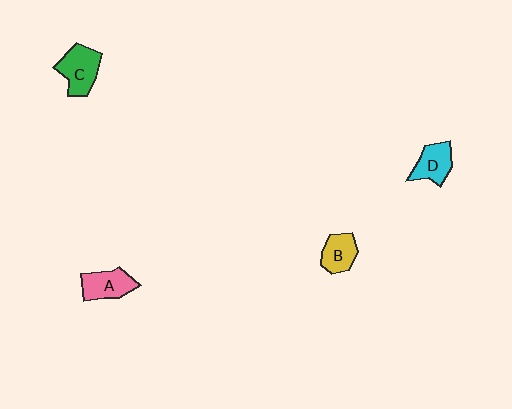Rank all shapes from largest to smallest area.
From largest to smallest: C (green), A (pink), D (cyan), B (yellow).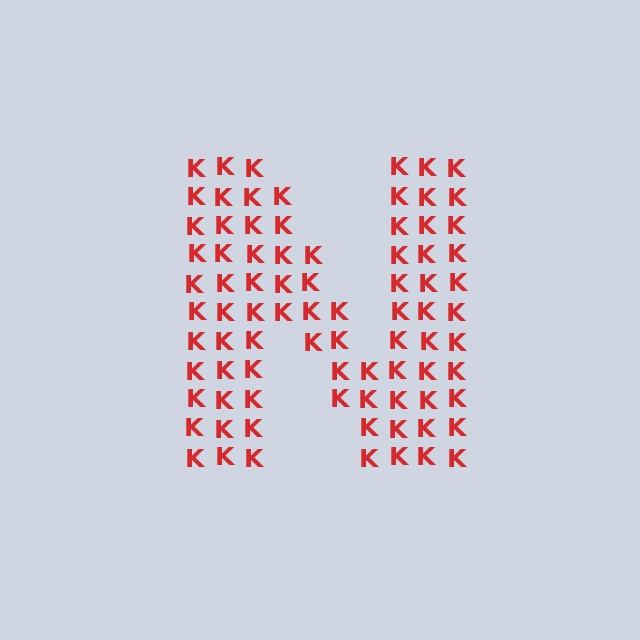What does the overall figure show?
The overall figure shows the letter N.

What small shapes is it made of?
It is made of small letter K's.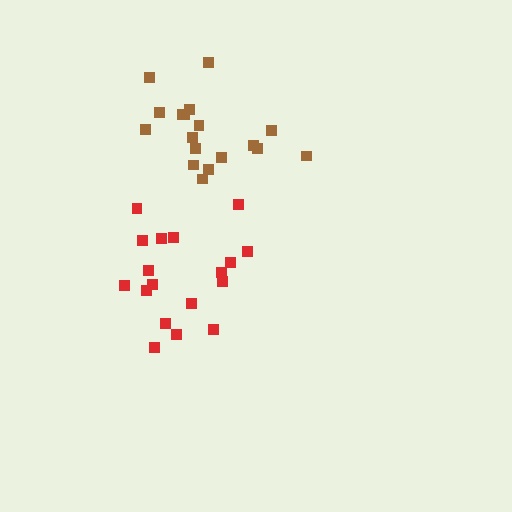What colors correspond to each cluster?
The clusters are colored: brown, red.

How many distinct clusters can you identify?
There are 2 distinct clusters.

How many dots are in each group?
Group 1: 18 dots, Group 2: 18 dots (36 total).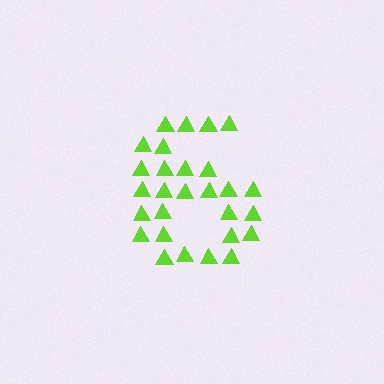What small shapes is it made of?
It is made of small triangles.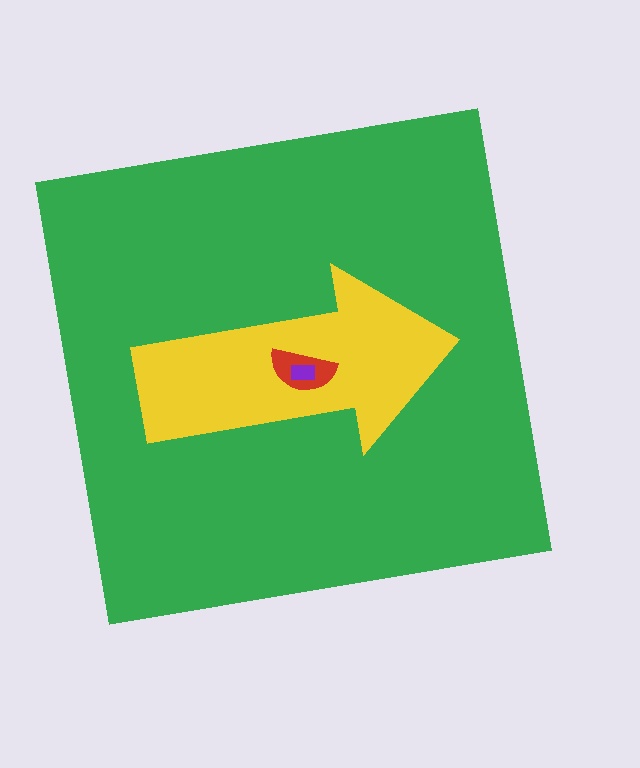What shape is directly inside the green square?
The yellow arrow.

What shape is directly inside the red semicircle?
The purple rectangle.